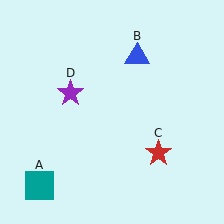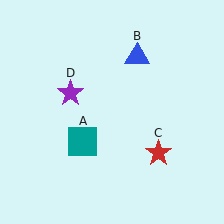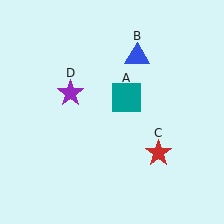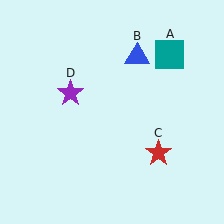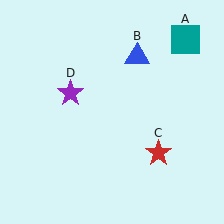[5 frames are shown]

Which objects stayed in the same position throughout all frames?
Blue triangle (object B) and red star (object C) and purple star (object D) remained stationary.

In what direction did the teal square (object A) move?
The teal square (object A) moved up and to the right.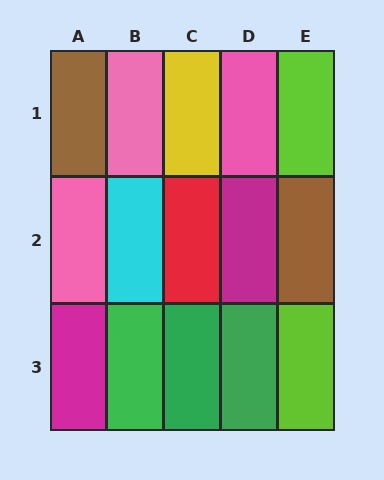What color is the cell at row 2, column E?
Brown.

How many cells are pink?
3 cells are pink.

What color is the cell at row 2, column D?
Magenta.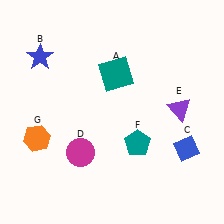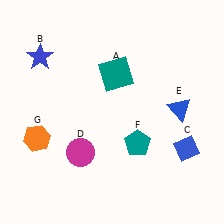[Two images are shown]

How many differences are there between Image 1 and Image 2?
There is 1 difference between the two images.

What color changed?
The triangle (E) changed from purple in Image 1 to blue in Image 2.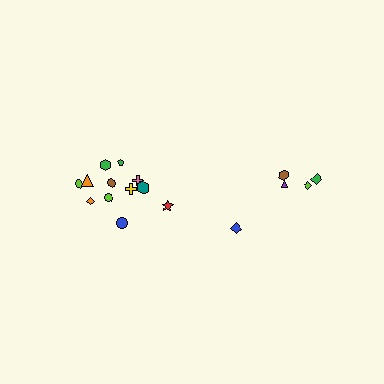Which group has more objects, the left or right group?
The left group.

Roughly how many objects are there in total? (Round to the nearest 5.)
Roughly 15 objects in total.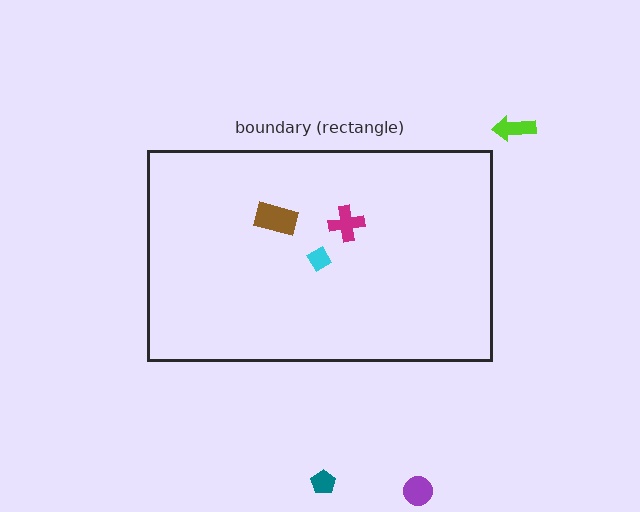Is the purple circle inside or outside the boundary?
Outside.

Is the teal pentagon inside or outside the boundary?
Outside.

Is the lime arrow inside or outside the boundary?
Outside.